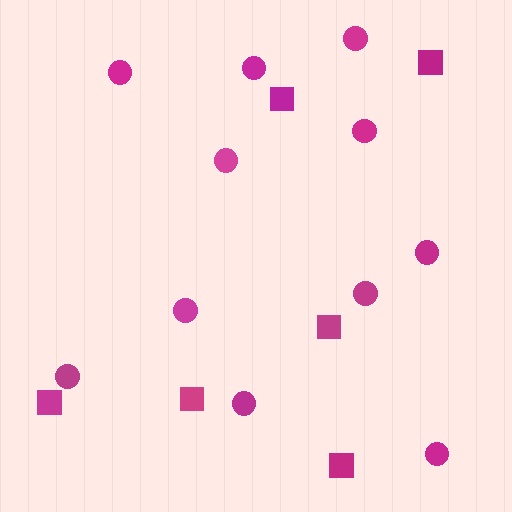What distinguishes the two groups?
There are 2 groups: one group of circles (11) and one group of squares (6).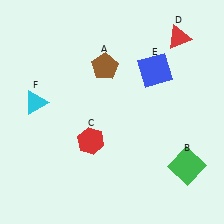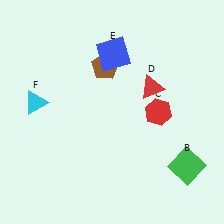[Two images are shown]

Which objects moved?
The objects that moved are: the red hexagon (C), the red triangle (D), the blue square (E).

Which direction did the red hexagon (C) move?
The red hexagon (C) moved right.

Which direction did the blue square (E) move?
The blue square (E) moved left.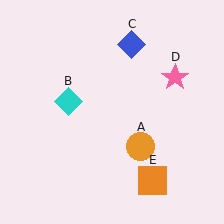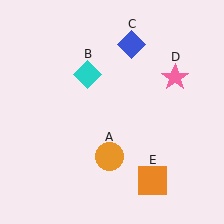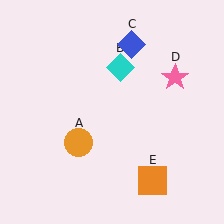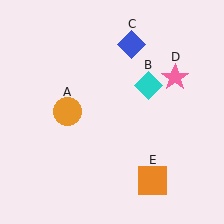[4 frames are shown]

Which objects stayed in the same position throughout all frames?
Blue diamond (object C) and pink star (object D) and orange square (object E) remained stationary.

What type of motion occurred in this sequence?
The orange circle (object A), cyan diamond (object B) rotated clockwise around the center of the scene.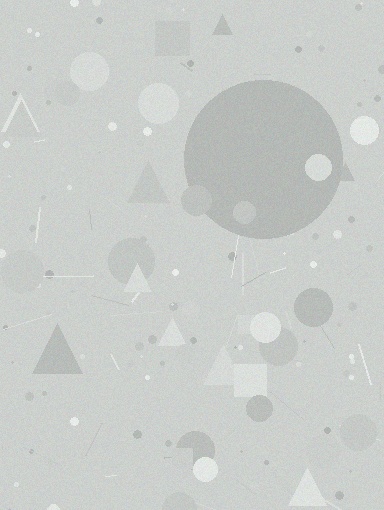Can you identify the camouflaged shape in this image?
The camouflaged shape is a circle.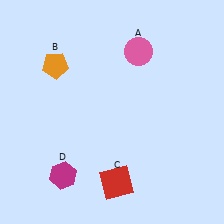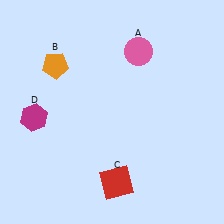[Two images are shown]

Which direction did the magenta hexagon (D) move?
The magenta hexagon (D) moved up.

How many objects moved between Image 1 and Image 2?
1 object moved between the two images.